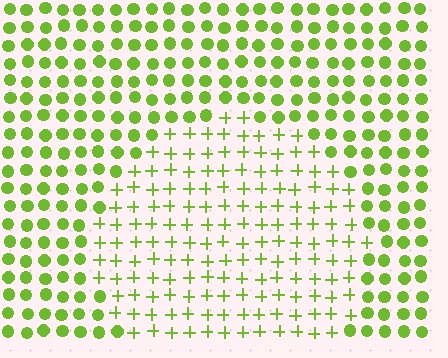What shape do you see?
I see a circle.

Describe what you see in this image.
The image is filled with small lime elements arranged in a uniform grid. A circle-shaped region contains plus signs, while the surrounding area contains circles. The boundary is defined purely by the change in element shape.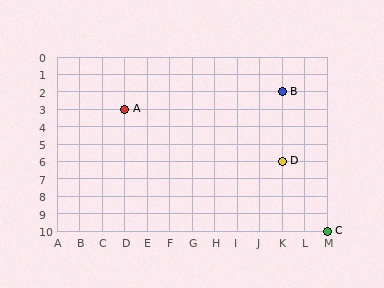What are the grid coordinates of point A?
Point A is at grid coordinates (D, 3).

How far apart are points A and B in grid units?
Points A and B are 7 columns and 1 row apart (about 7.1 grid units diagonally).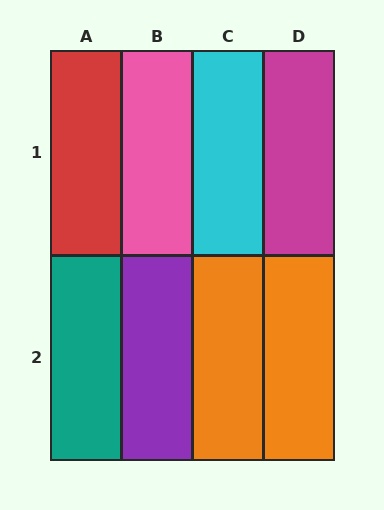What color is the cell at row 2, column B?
Purple.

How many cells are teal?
1 cell is teal.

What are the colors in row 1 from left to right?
Red, pink, cyan, magenta.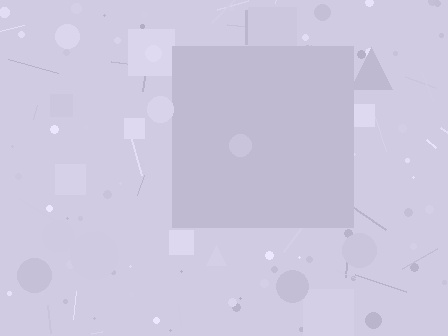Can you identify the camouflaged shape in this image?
The camouflaged shape is a square.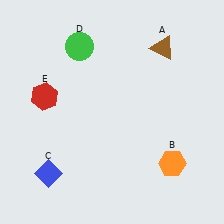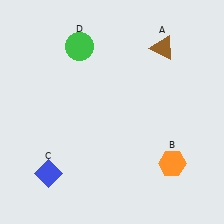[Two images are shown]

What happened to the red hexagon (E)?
The red hexagon (E) was removed in Image 2. It was in the top-left area of Image 1.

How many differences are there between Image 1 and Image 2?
There is 1 difference between the two images.